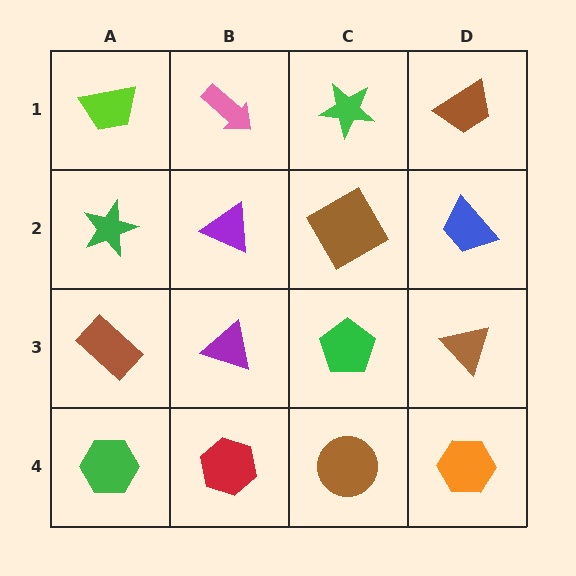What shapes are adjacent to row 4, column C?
A green pentagon (row 3, column C), a red hexagon (row 4, column B), an orange hexagon (row 4, column D).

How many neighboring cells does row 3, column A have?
3.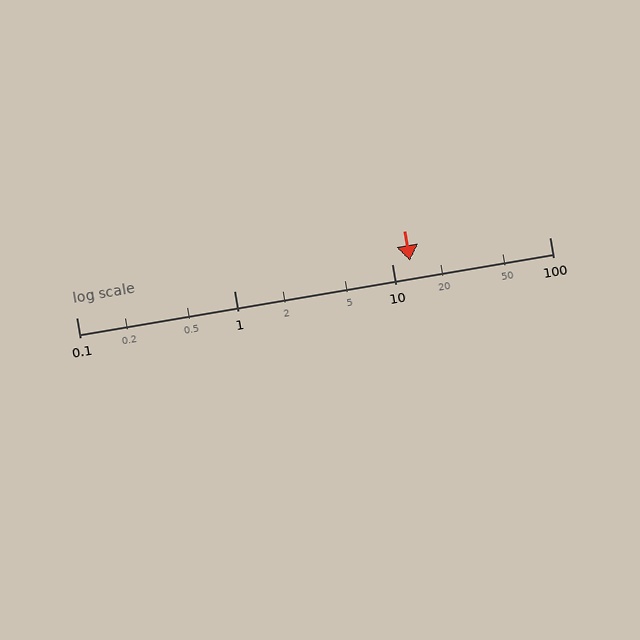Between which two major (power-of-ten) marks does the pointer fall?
The pointer is between 10 and 100.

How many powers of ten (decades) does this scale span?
The scale spans 3 decades, from 0.1 to 100.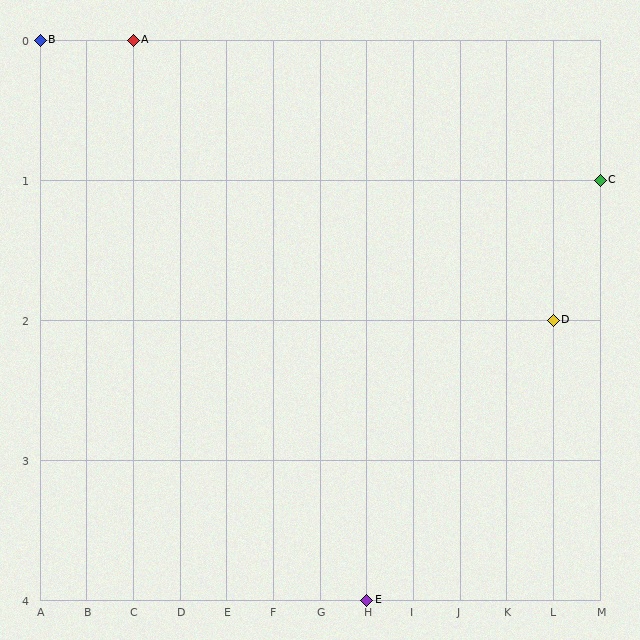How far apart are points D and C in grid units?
Points D and C are 1 column and 1 row apart (about 1.4 grid units diagonally).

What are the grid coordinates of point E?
Point E is at grid coordinates (H, 4).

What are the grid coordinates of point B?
Point B is at grid coordinates (A, 0).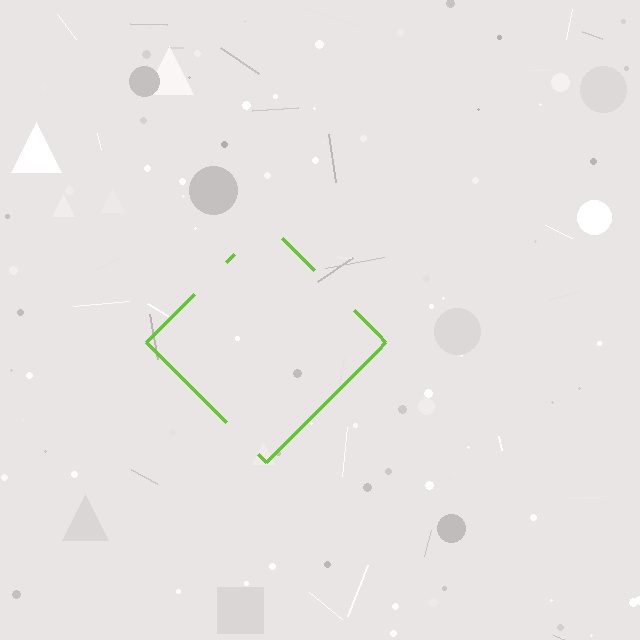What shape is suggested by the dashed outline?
The dashed outline suggests a diamond.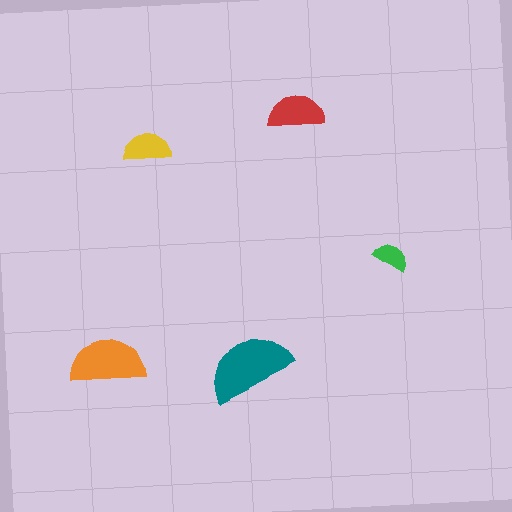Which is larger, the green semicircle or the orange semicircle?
The orange one.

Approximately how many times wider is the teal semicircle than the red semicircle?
About 1.5 times wider.